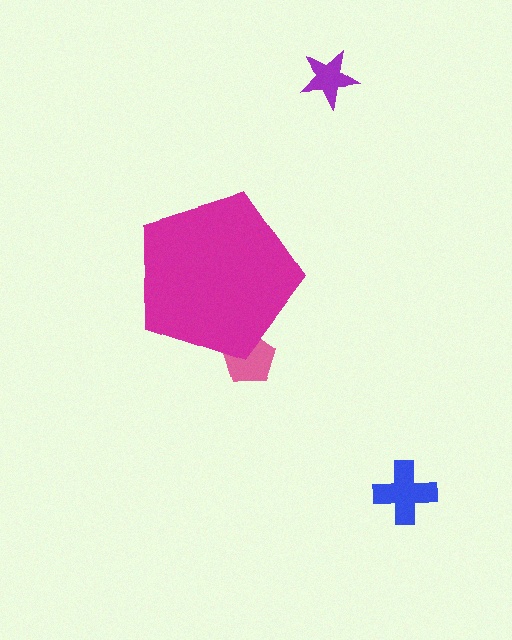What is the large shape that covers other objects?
A magenta pentagon.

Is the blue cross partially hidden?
No, the blue cross is fully visible.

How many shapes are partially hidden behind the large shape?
1 shape is partially hidden.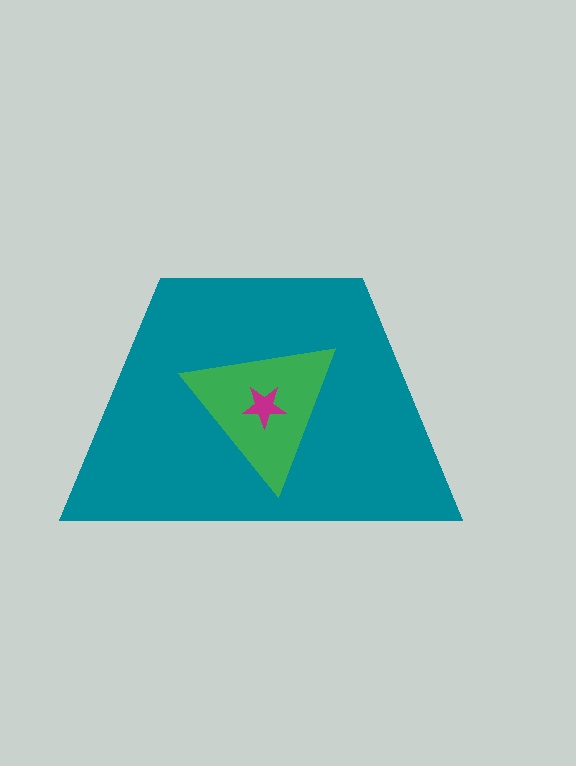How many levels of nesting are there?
3.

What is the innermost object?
The magenta star.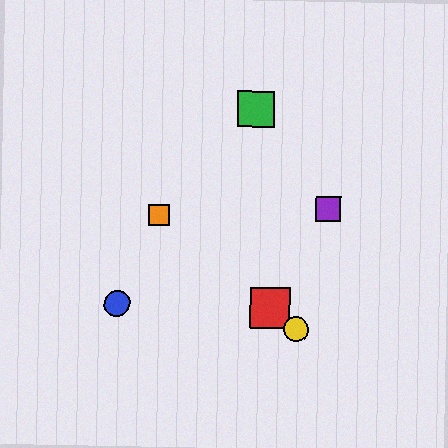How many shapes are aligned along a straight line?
3 shapes (the red square, the yellow circle, the orange square) are aligned along a straight line.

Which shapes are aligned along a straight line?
The red square, the yellow circle, the orange square are aligned along a straight line.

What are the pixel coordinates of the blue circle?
The blue circle is at (117, 304).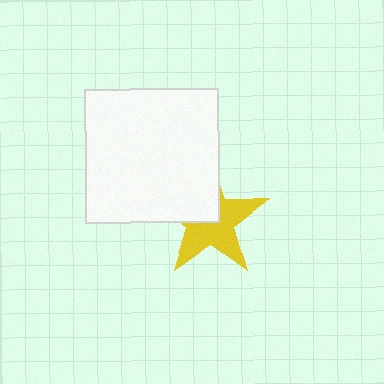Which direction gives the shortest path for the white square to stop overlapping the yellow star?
Moving toward the upper-left gives the shortest separation.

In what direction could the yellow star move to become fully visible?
The yellow star could move toward the lower-right. That would shift it out from behind the white square entirely.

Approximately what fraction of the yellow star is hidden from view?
Roughly 41% of the yellow star is hidden behind the white square.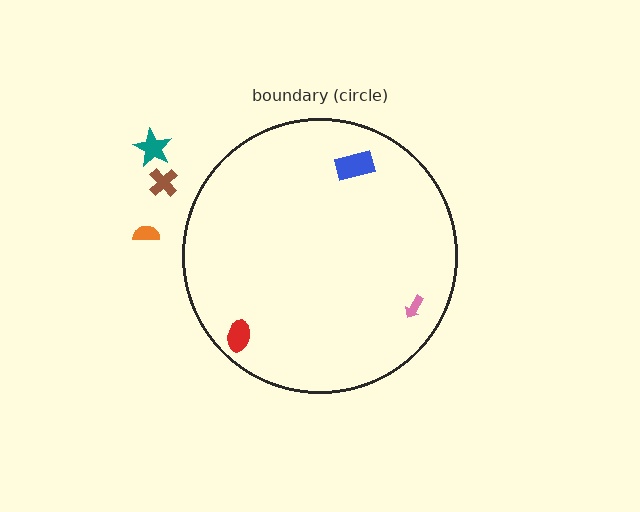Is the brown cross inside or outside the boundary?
Outside.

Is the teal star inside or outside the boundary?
Outside.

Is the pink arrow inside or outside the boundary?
Inside.